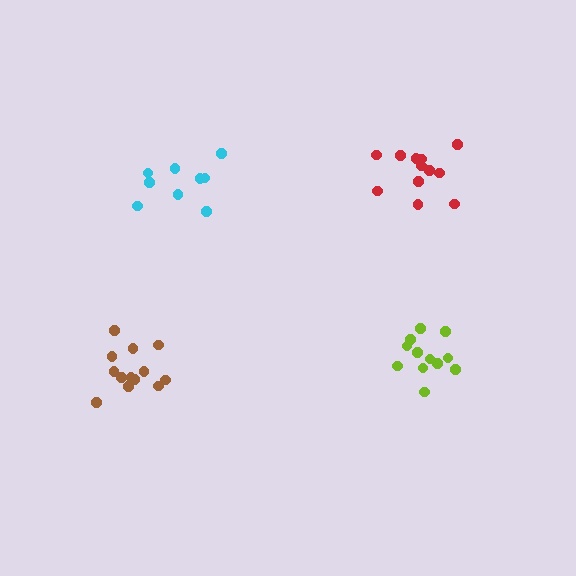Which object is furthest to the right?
The lime cluster is rightmost.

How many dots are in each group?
Group 1: 13 dots, Group 2: 12 dots, Group 3: 9 dots, Group 4: 12 dots (46 total).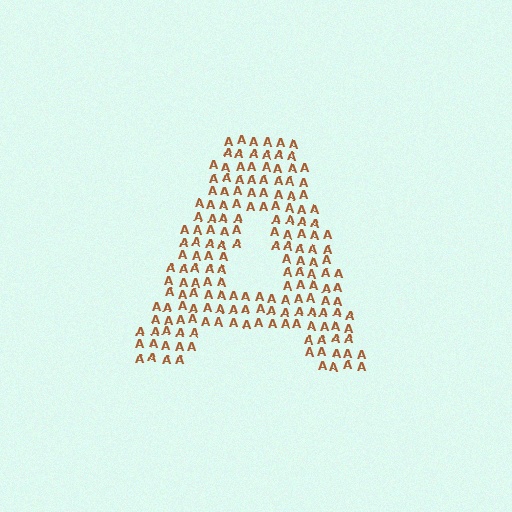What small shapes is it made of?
It is made of small letter A's.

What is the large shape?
The large shape is the letter A.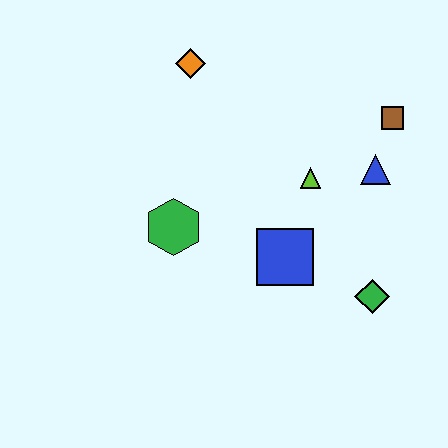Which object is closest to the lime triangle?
The blue triangle is closest to the lime triangle.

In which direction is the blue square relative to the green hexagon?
The blue square is to the right of the green hexagon.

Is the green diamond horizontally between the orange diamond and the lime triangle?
No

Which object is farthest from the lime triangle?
The orange diamond is farthest from the lime triangle.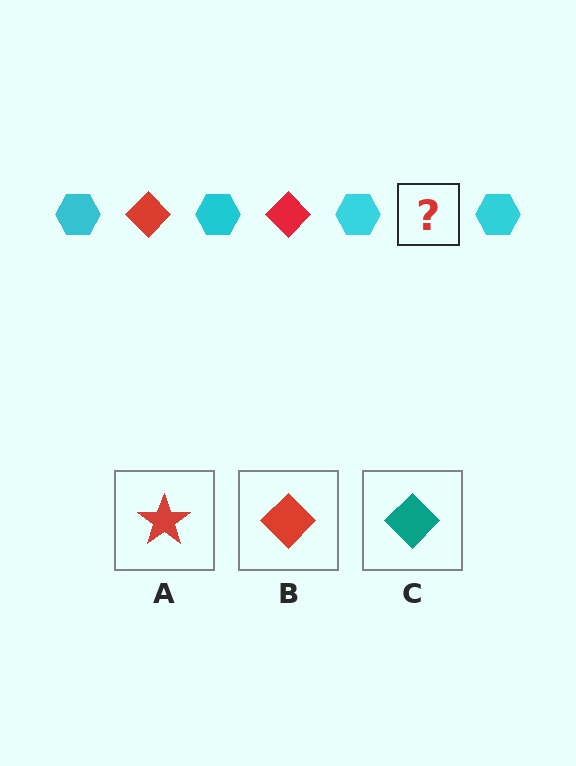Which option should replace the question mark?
Option B.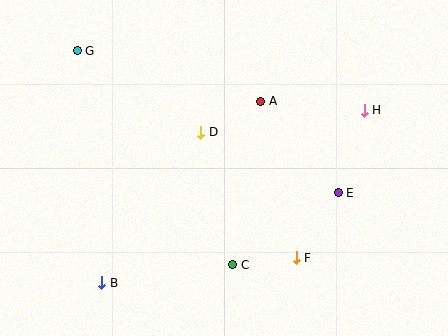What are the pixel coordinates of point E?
Point E is at (338, 193).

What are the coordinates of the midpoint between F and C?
The midpoint between F and C is at (265, 261).